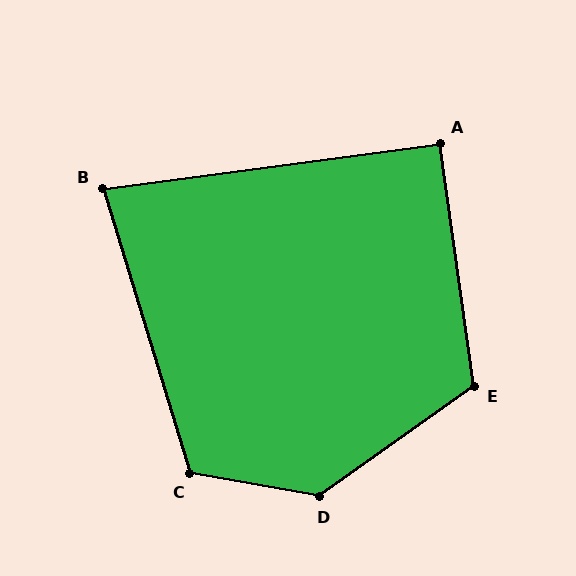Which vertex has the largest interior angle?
D, at approximately 135 degrees.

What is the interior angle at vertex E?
Approximately 118 degrees (obtuse).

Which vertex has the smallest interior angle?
B, at approximately 81 degrees.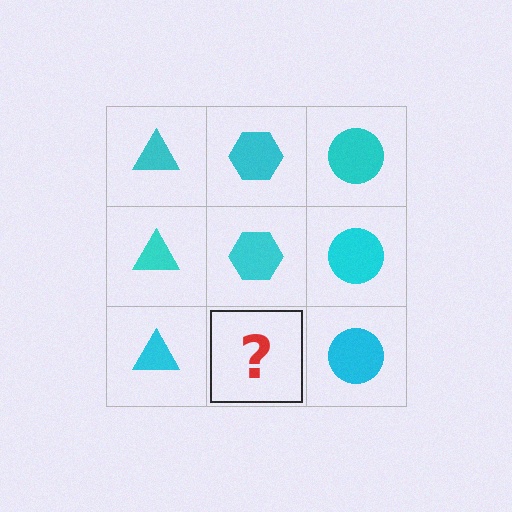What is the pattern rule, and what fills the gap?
The rule is that each column has a consistent shape. The gap should be filled with a cyan hexagon.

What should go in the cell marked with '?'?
The missing cell should contain a cyan hexagon.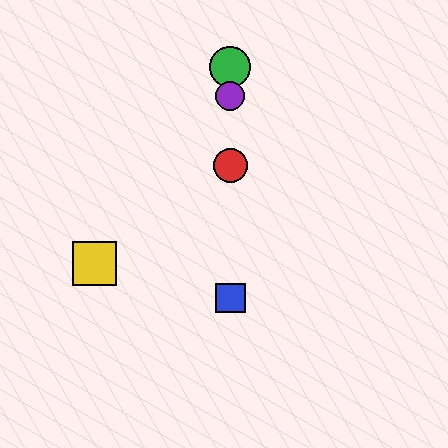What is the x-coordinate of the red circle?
The red circle is at x≈230.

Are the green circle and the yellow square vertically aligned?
No, the green circle is at x≈230 and the yellow square is at x≈94.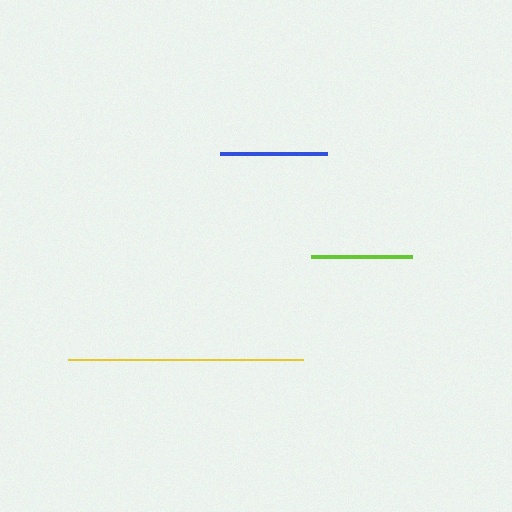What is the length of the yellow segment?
The yellow segment is approximately 234 pixels long.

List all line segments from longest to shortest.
From longest to shortest: yellow, blue, lime.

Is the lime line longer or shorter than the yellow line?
The yellow line is longer than the lime line.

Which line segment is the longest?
The yellow line is the longest at approximately 234 pixels.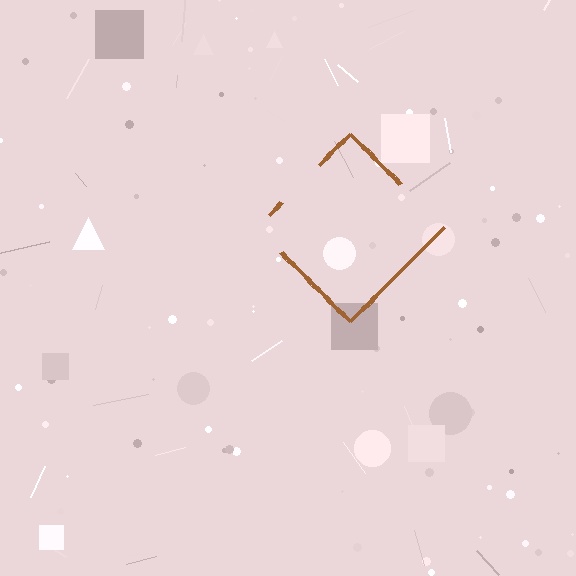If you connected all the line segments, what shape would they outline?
They would outline a diamond.